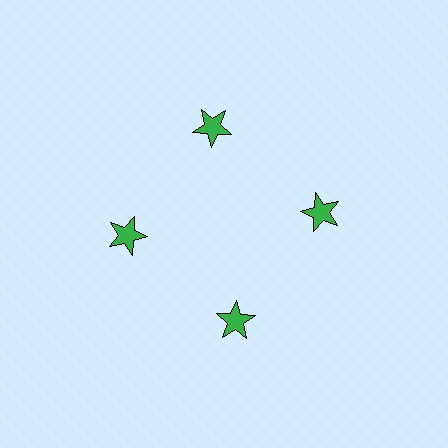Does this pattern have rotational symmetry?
Yes, this pattern has 4-fold rotational symmetry. It looks the same after rotating 90 degrees around the center.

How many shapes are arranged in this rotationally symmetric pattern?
There are 4 shapes, arranged in 4 groups of 1.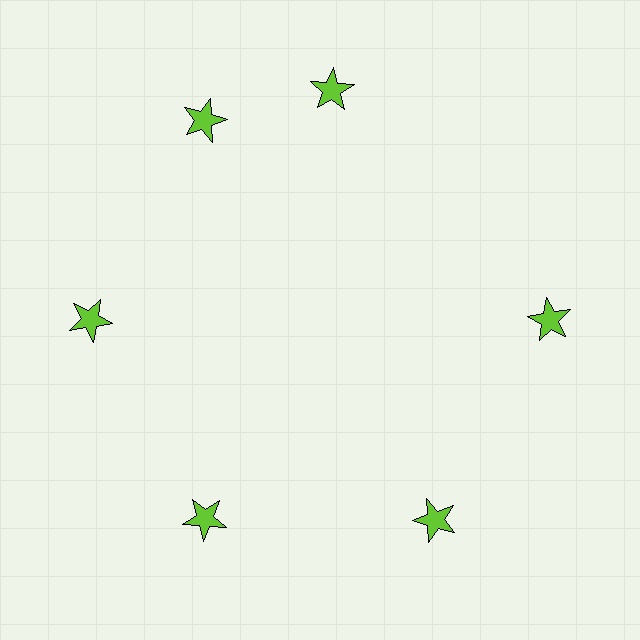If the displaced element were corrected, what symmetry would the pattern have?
It would have 6-fold rotational symmetry — the pattern would map onto itself every 60 degrees.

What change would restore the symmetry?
The symmetry would be restored by rotating it back into even spacing with its neighbors so that all 6 stars sit at equal angles and equal distance from the center.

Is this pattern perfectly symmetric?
No. The 6 lime stars are arranged in a ring, but one element near the 1 o'clock position is rotated out of alignment along the ring, breaking the 6-fold rotational symmetry.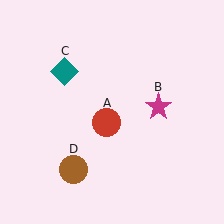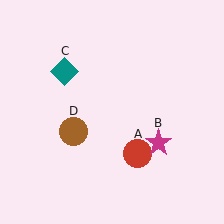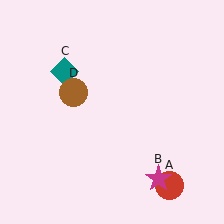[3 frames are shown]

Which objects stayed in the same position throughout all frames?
Teal diamond (object C) remained stationary.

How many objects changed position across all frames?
3 objects changed position: red circle (object A), magenta star (object B), brown circle (object D).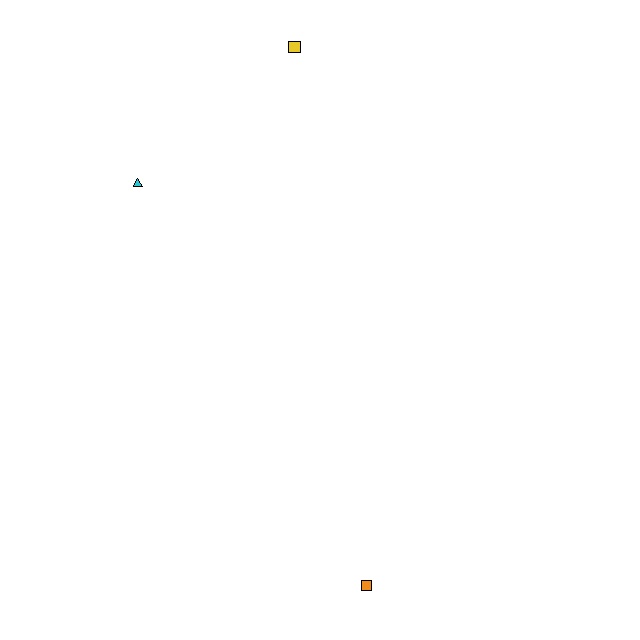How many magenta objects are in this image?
There are no magenta objects.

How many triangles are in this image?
There is 1 triangle.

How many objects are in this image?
There are 3 objects.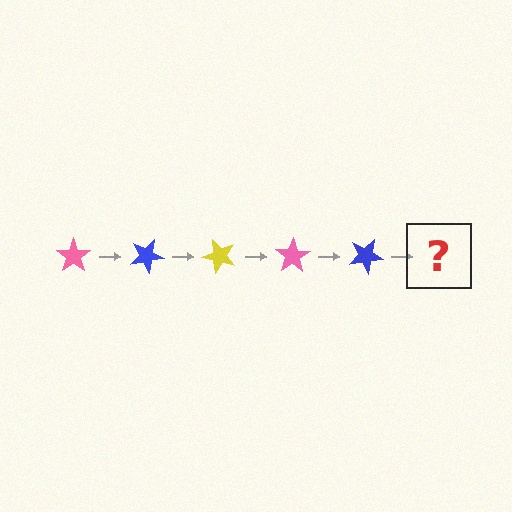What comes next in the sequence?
The next element should be a yellow star, rotated 125 degrees from the start.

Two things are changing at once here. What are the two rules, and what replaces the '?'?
The two rules are that it rotates 25 degrees each step and the color cycles through pink, blue, and yellow. The '?' should be a yellow star, rotated 125 degrees from the start.